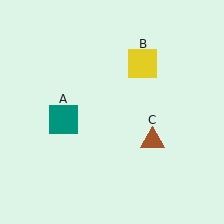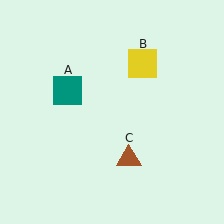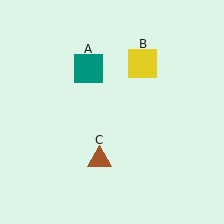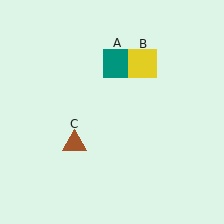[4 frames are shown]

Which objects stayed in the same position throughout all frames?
Yellow square (object B) remained stationary.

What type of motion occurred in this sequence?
The teal square (object A), brown triangle (object C) rotated clockwise around the center of the scene.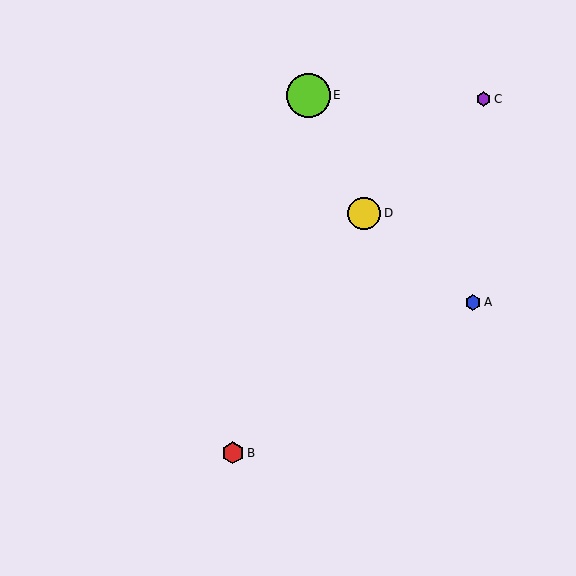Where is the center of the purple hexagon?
The center of the purple hexagon is at (483, 99).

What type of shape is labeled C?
Shape C is a purple hexagon.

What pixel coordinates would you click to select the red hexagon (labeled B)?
Click at (233, 453) to select the red hexagon B.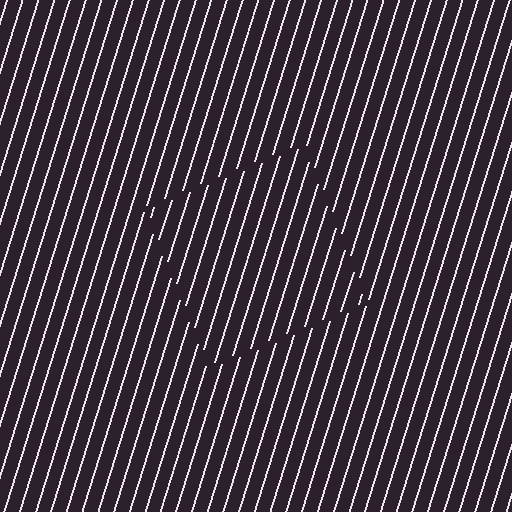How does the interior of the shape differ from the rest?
The interior of the shape contains the same grating, shifted by half a period — the contour is defined by the phase discontinuity where line-ends from the inner and outer gratings abut.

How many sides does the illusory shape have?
4 sides — the line-ends trace a square.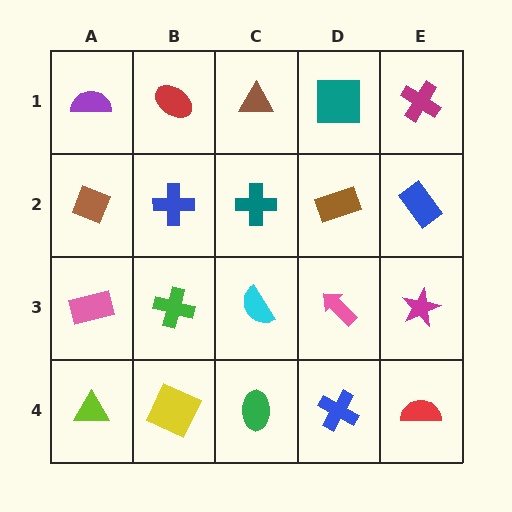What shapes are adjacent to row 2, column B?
A red ellipse (row 1, column B), a green cross (row 3, column B), a brown diamond (row 2, column A), a teal cross (row 2, column C).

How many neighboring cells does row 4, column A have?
2.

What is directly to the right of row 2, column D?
A blue rectangle.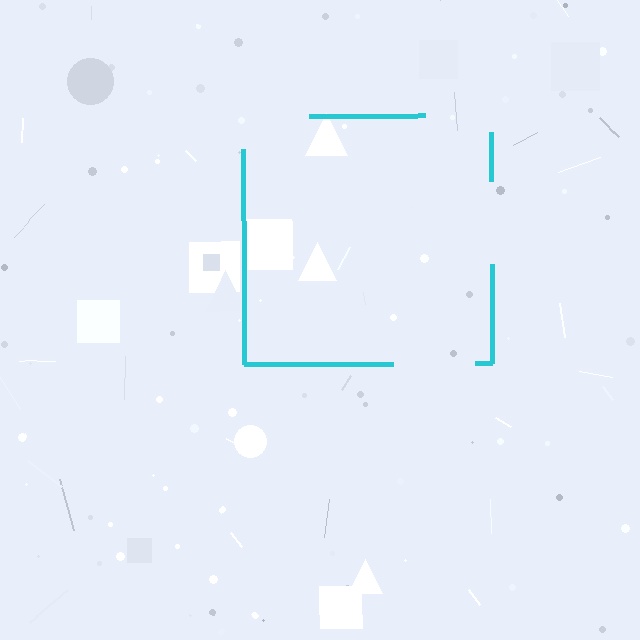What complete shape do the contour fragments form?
The contour fragments form a square.